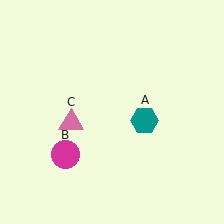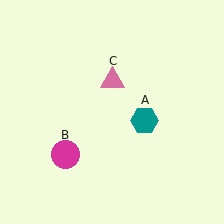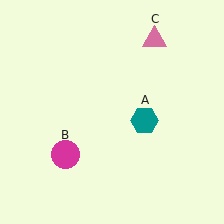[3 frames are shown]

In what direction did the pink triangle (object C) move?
The pink triangle (object C) moved up and to the right.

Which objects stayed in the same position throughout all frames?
Teal hexagon (object A) and magenta circle (object B) remained stationary.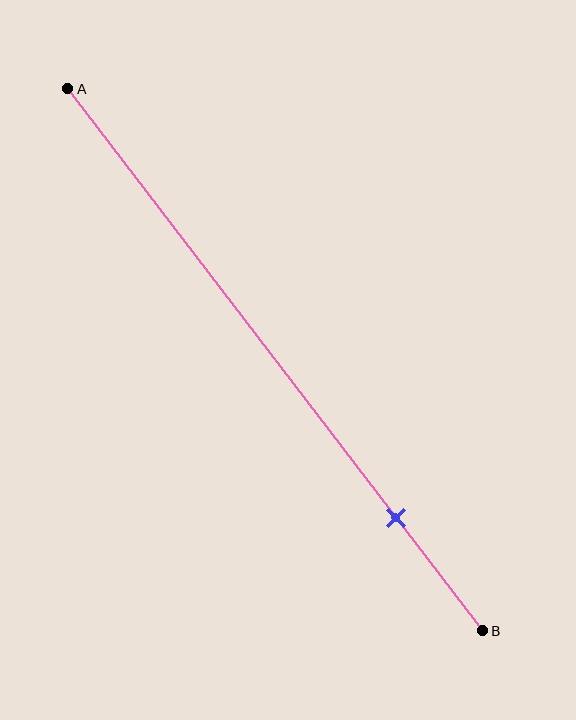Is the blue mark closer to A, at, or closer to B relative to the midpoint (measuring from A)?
The blue mark is closer to point B than the midpoint of segment AB.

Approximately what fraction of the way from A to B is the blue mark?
The blue mark is approximately 80% of the way from A to B.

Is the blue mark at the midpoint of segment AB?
No, the mark is at about 80% from A, not at the 50% midpoint.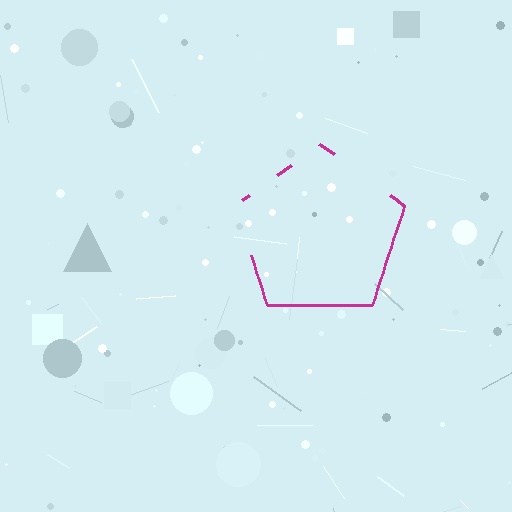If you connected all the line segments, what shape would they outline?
They would outline a pentagon.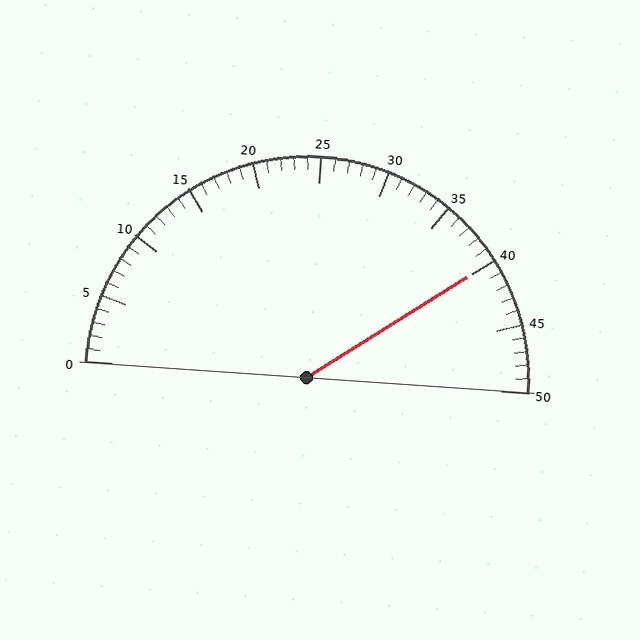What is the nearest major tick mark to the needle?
The nearest major tick mark is 40.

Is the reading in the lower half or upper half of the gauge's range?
The reading is in the upper half of the range (0 to 50).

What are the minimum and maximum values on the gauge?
The gauge ranges from 0 to 50.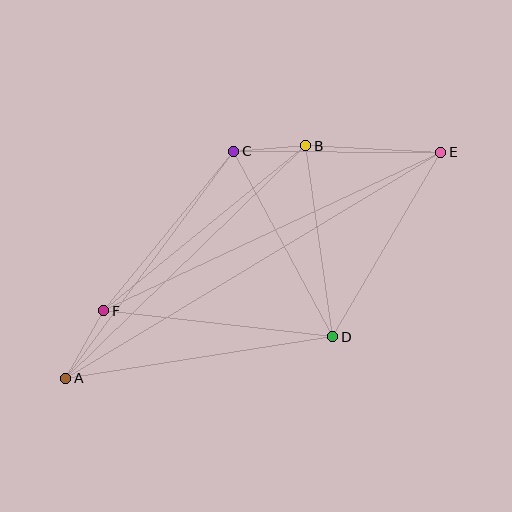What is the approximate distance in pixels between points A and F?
The distance between A and F is approximately 77 pixels.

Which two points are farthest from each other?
Points A and E are farthest from each other.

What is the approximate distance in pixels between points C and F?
The distance between C and F is approximately 206 pixels.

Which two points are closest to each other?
Points B and C are closest to each other.